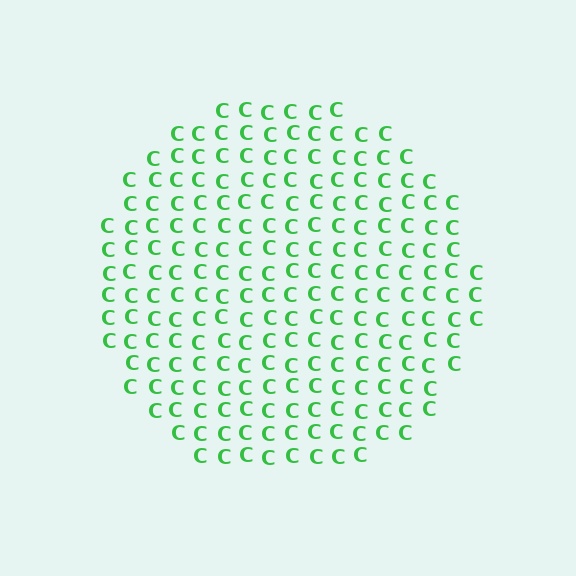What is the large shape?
The large shape is a circle.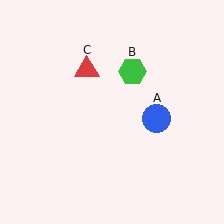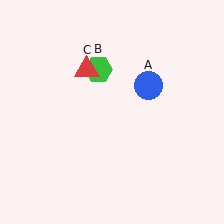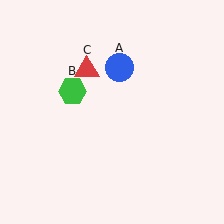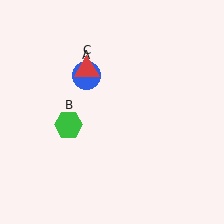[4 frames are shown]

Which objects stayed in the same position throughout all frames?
Red triangle (object C) remained stationary.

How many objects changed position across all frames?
2 objects changed position: blue circle (object A), green hexagon (object B).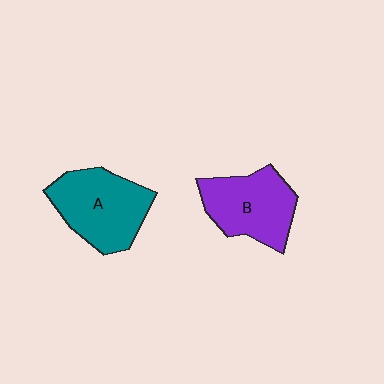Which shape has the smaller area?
Shape B (purple).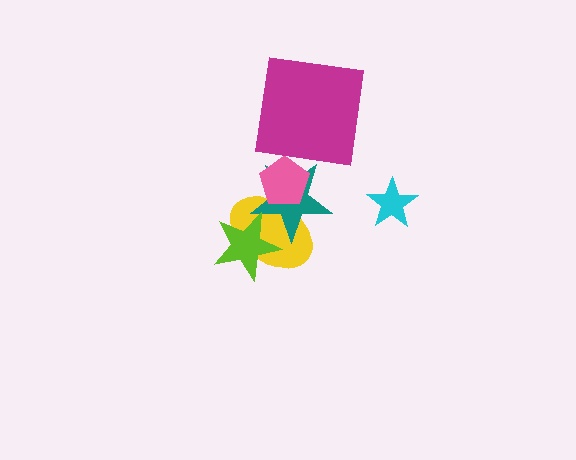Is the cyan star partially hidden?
No, no other shape covers it.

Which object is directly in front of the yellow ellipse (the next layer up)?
The teal star is directly in front of the yellow ellipse.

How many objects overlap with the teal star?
3 objects overlap with the teal star.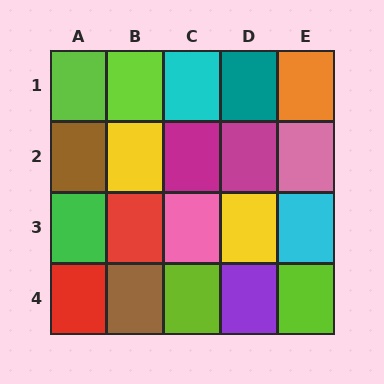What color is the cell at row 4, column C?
Lime.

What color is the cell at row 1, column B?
Lime.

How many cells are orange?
1 cell is orange.